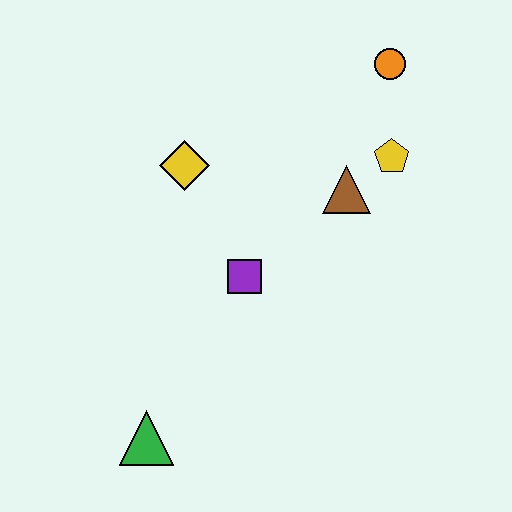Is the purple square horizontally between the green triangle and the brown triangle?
Yes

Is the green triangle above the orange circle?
No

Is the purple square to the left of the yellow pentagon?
Yes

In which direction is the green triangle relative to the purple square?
The green triangle is below the purple square.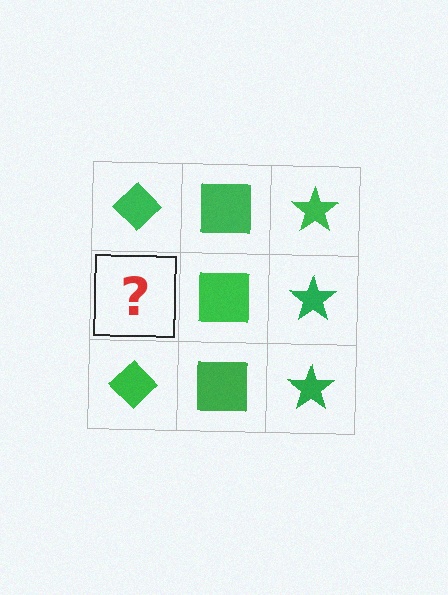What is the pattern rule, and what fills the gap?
The rule is that each column has a consistent shape. The gap should be filled with a green diamond.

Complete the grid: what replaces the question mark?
The question mark should be replaced with a green diamond.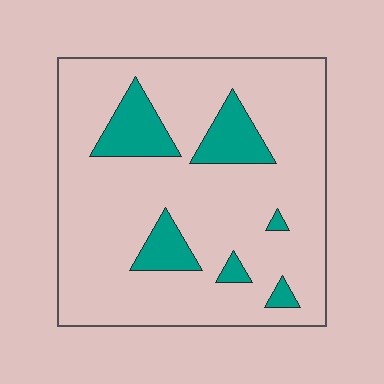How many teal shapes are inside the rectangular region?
6.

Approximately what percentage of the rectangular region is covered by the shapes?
Approximately 15%.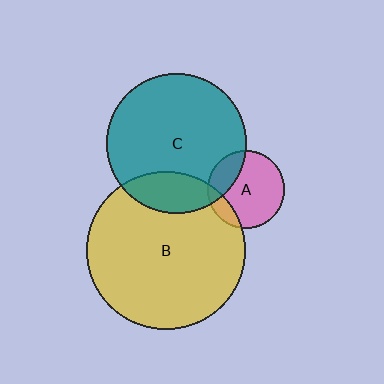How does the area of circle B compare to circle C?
Approximately 1.3 times.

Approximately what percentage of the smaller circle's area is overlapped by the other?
Approximately 25%.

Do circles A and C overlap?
Yes.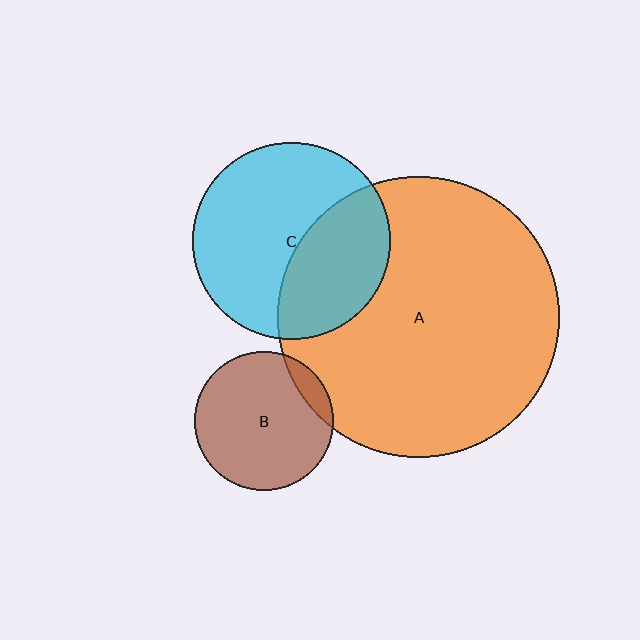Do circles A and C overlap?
Yes.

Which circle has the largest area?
Circle A (orange).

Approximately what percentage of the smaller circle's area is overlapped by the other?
Approximately 40%.